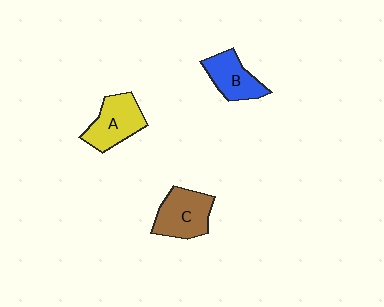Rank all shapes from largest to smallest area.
From largest to smallest: C (brown), A (yellow), B (blue).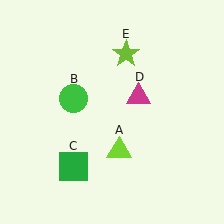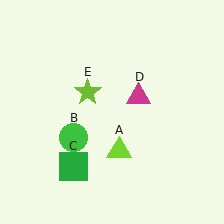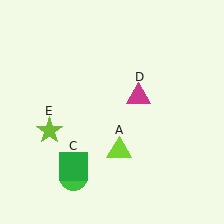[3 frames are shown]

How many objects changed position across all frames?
2 objects changed position: green circle (object B), lime star (object E).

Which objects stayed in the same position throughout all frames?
Lime triangle (object A) and green square (object C) and magenta triangle (object D) remained stationary.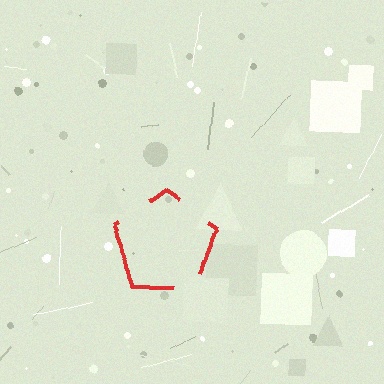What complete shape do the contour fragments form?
The contour fragments form a pentagon.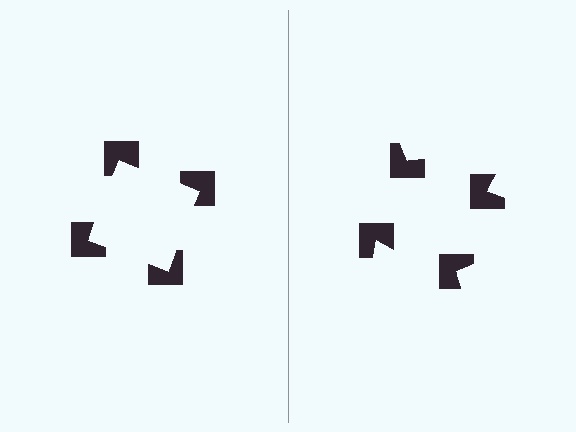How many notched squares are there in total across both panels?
8 — 4 on each side.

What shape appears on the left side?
An illusory square.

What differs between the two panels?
The notched squares are positioned identically on both sides; only the wedge orientations differ. On the left they align to a square; on the right they are misaligned.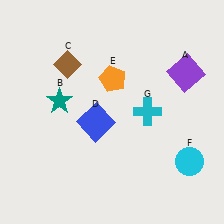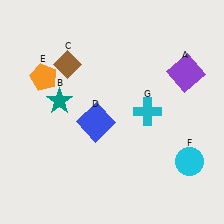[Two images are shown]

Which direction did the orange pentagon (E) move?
The orange pentagon (E) moved left.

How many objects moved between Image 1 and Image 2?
1 object moved between the two images.